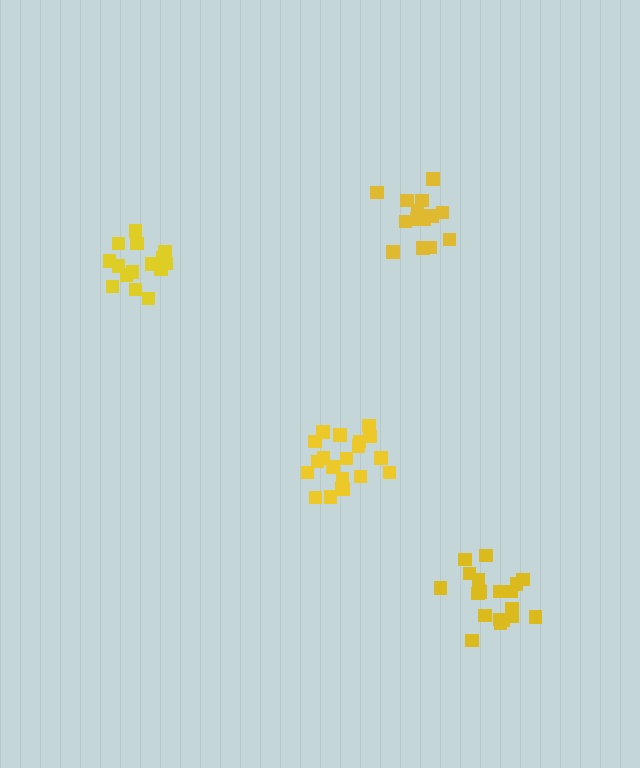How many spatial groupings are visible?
There are 4 spatial groupings.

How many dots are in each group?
Group 1: 20 dots, Group 2: 20 dots, Group 3: 15 dots, Group 4: 16 dots (71 total).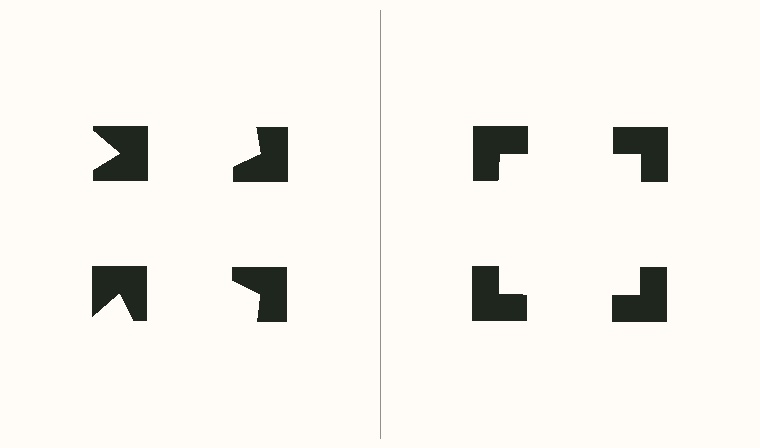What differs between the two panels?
The notched squares are positioned identically on both sides; only the wedge orientations differ. On the right they align to a square; on the left they are misaligned.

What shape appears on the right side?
An illusory square.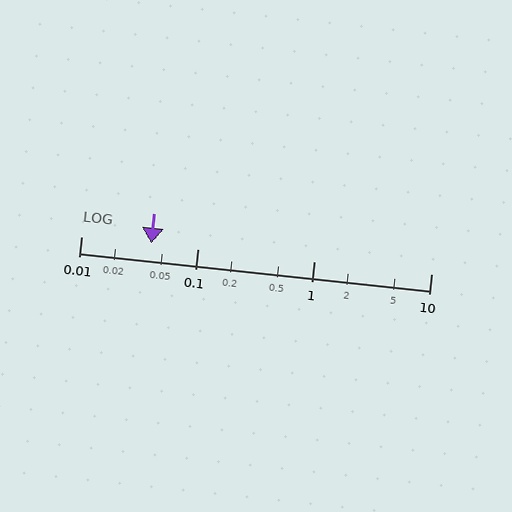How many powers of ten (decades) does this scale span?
The scale spans 3 decades, from 0.01 to 10.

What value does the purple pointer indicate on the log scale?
The pointer indicates approximately 0.04.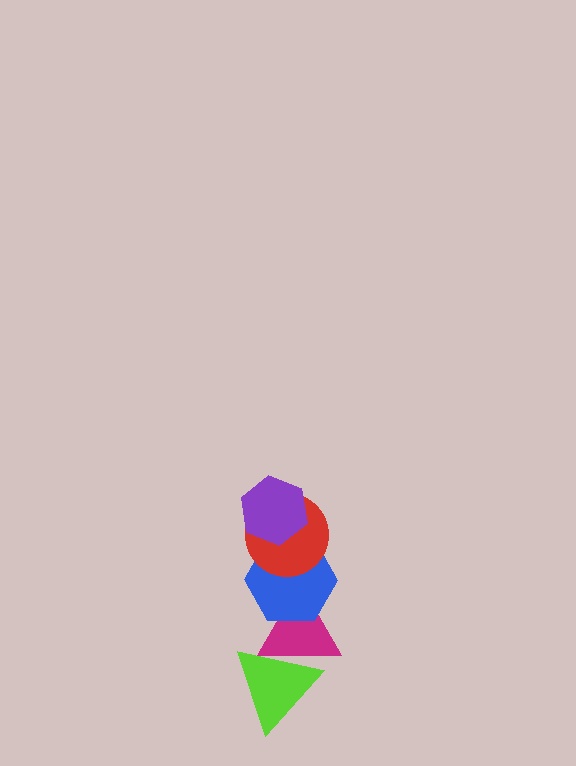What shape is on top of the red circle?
The purple hexagon is on top of the red circle.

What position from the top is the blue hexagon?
The blue hexagon is 3rd from the top.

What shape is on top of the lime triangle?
The magenta triangle is on top of the lime triangle.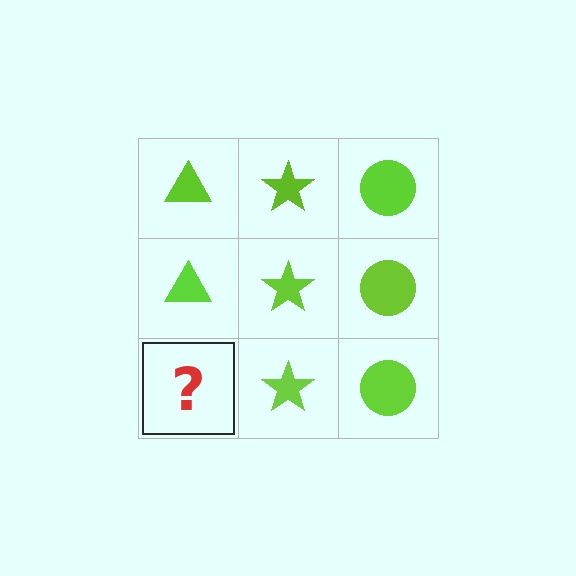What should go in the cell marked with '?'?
The missing cell should contain a lime triangle.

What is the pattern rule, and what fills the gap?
The rule is that each column has a consistent shape. The gap should be filled with a lime triangle.